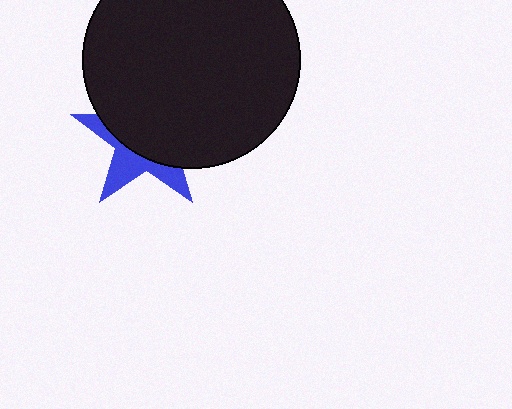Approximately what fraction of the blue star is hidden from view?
Roughly 64% of the blue star is hidden behind the black circle.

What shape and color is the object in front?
The object in front is a black circle.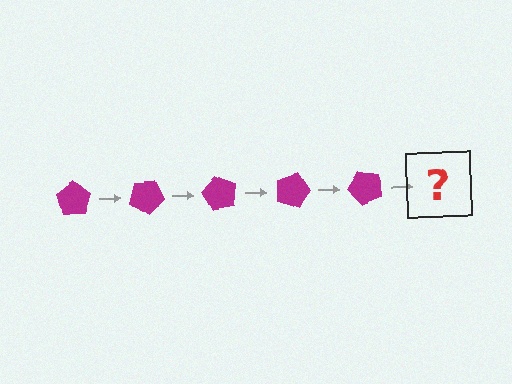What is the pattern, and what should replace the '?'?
The pattern is that the pentagon rotates 30 degrees each step. The '?' should be a magenta pentagon rotated 150 degrees.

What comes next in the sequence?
The next element should be a magenta pentagon rotated 150 degrees.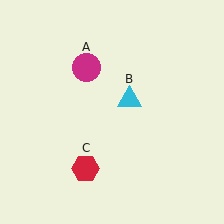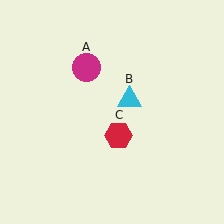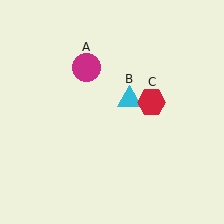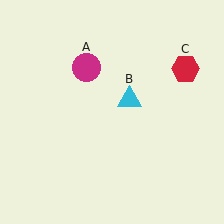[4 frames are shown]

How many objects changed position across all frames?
1 object changed position: red hexagon (object C).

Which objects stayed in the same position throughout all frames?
Magenta circle (object A) and cyan triangle (object B) remained stationary.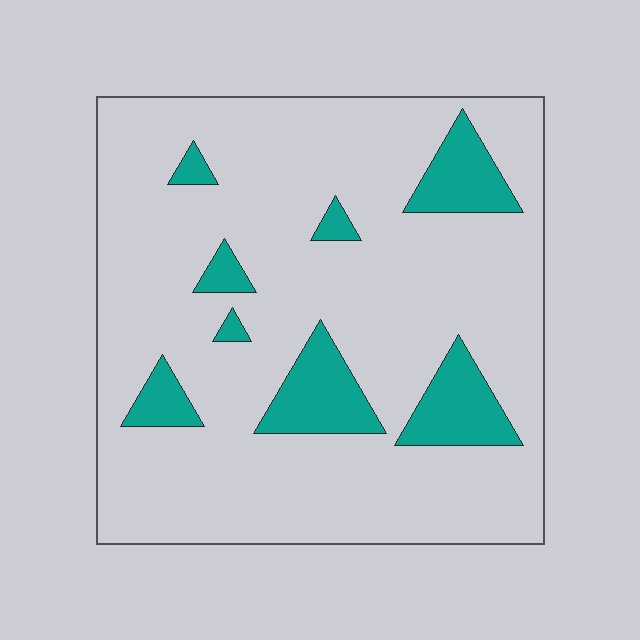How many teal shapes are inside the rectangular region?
8.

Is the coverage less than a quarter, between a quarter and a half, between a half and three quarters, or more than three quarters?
Less than a quarter.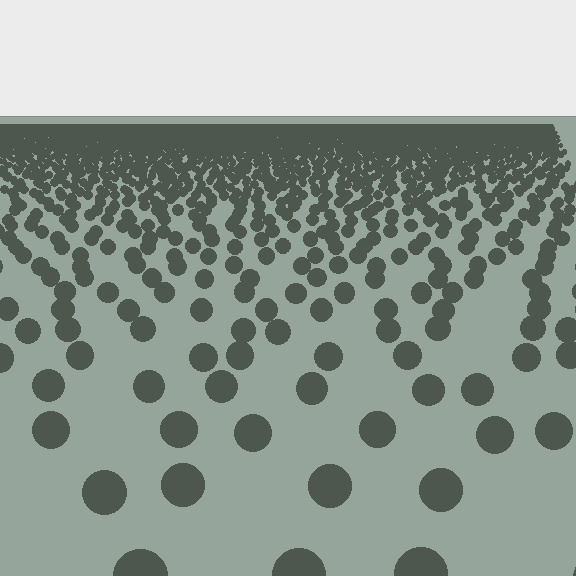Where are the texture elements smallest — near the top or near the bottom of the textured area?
Near the top.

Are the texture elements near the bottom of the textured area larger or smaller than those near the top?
Larger. Near the bottom, elements are closer to the viewer and appear at a bigger on-screen size.